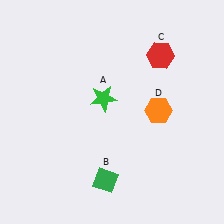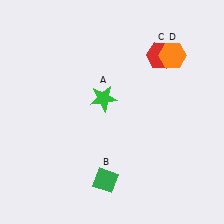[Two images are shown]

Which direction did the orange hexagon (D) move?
The orange hexagon (D) moved up.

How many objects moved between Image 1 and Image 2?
1 object moved between the two images.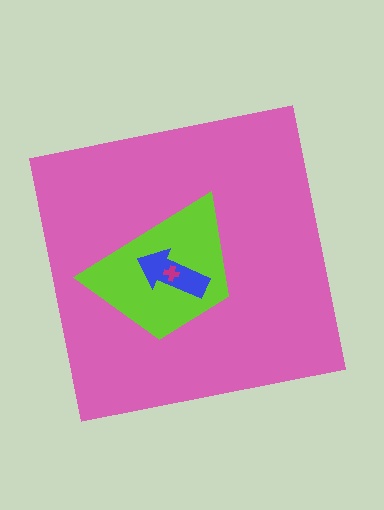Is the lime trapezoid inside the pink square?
Yes.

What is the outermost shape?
The pink square.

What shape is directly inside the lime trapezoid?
The blue arrow.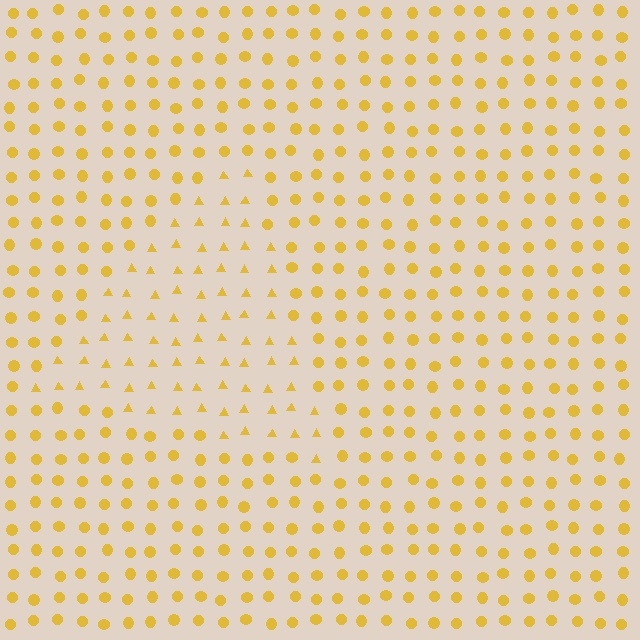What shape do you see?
I see a triangle.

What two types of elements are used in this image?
The image uses triangles inside the triangle region and circles outside it.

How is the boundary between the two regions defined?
The boundary is defined by a change in element shape: triangles inside vs. circles outside. All elements share the same color and spacing.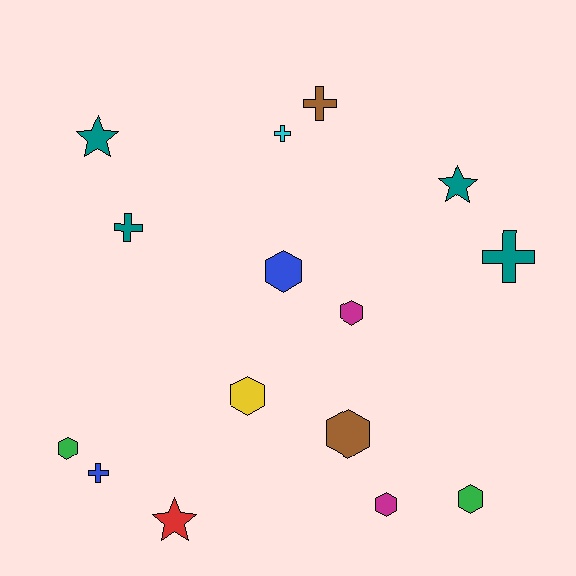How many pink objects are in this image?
There are no pink objects.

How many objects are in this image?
There are 15 objects.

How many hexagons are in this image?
There are 7 hexagons.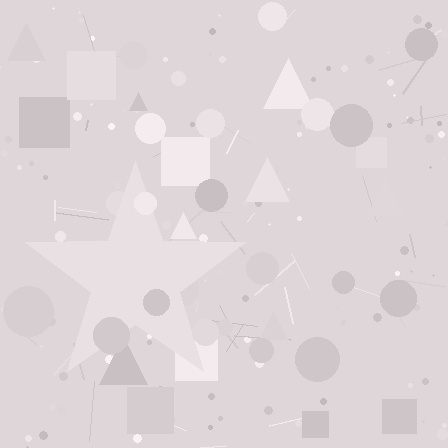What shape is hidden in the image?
A star is hidden in the image.